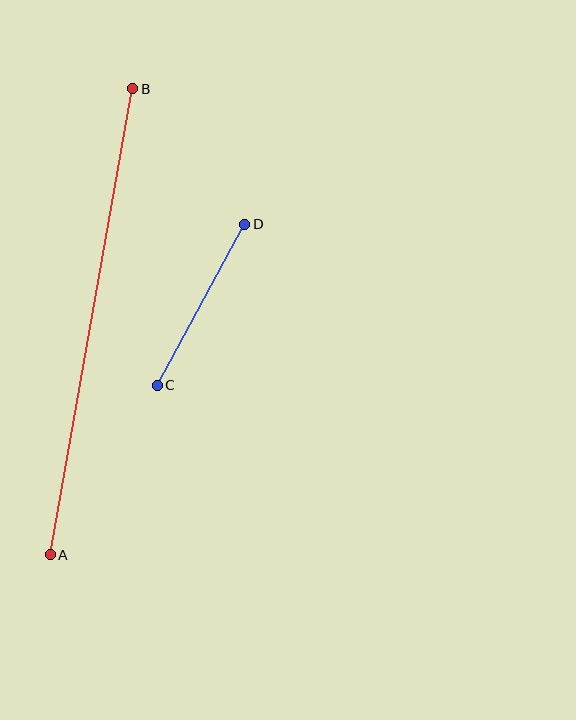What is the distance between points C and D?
The distance is approximately 183 pixels.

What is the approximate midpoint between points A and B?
The midpoint is at approximately (91, 322) pixels.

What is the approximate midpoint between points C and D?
The midpoint is at approximately (201, 305) pixels.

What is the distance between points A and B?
The distance is approximately 473 pixels.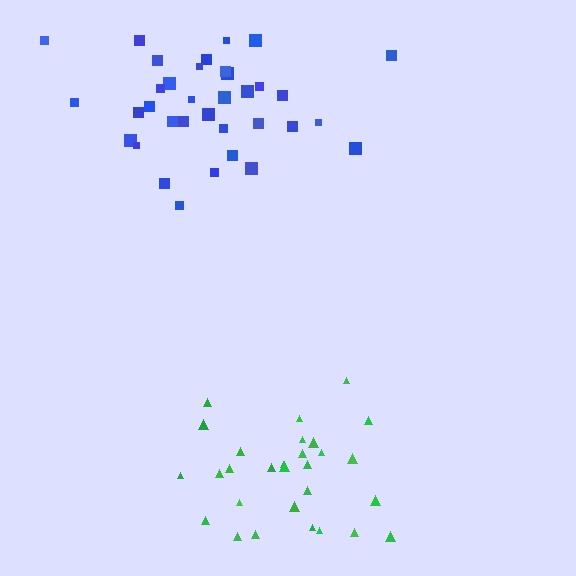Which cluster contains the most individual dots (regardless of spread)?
Blue (35).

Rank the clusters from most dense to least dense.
green, blue.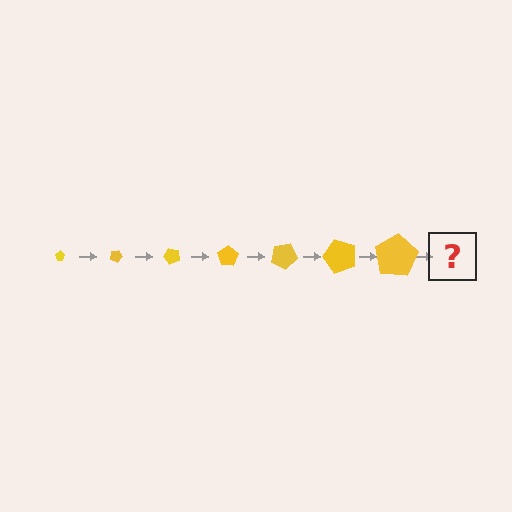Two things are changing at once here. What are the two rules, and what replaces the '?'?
The two rules are that the pentagon grows larger each step and it rotates 25 degrees each step. The '?' should be a pentagon, larger than the previous one and rotated 175 degrees from the start.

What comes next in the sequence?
The next element should be a pentagon, larger than the previous one and rotated 175 degrees from the start.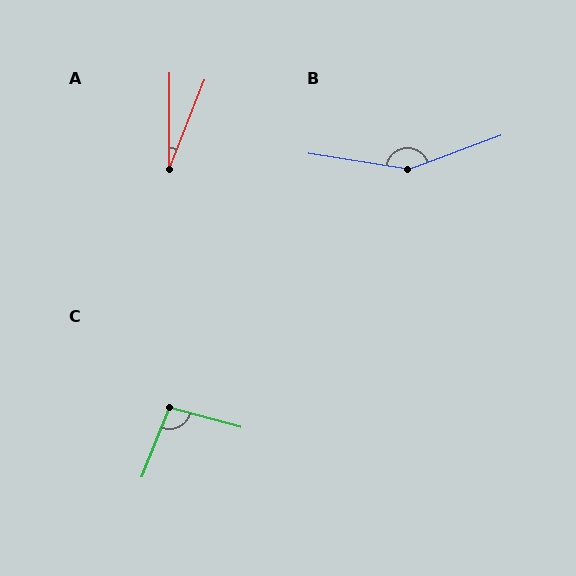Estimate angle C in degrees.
Approximately 96 degrees.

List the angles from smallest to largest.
A (21°), C (96°), B (151°).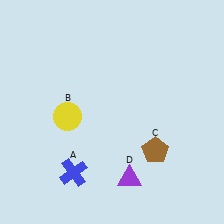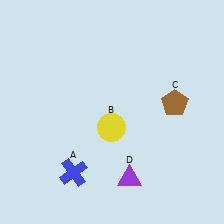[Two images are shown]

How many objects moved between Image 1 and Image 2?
2 objects moved between the two images.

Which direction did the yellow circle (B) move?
The yellow circle (B) moved right.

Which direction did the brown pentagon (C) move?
The brown pentagon (C) moved up.